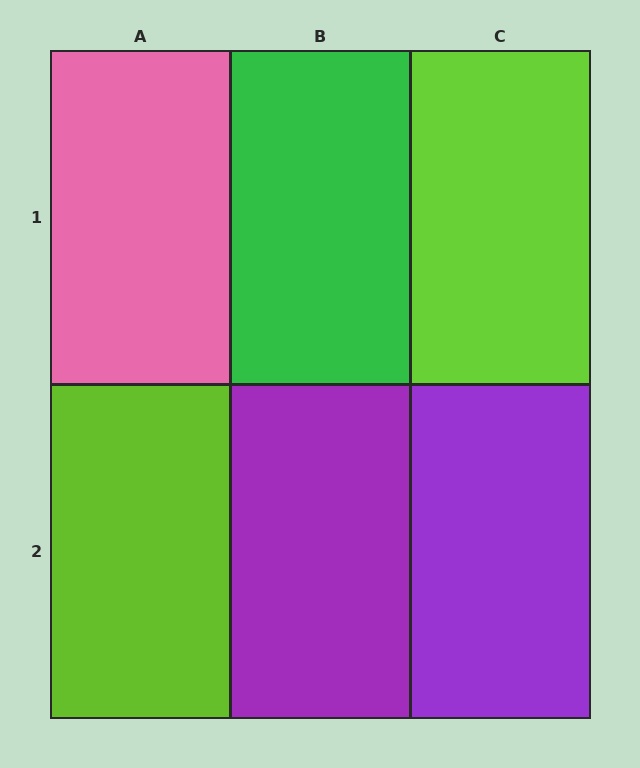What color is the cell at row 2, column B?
Purple.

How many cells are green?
1 cell is green.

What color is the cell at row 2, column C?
Purple.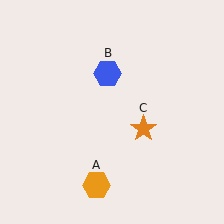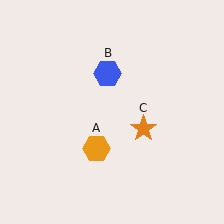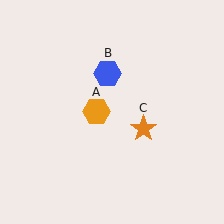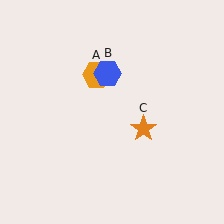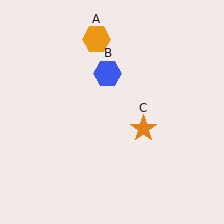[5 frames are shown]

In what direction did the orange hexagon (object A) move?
The orange hexagon (object A) moved up.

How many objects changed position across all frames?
1 object changed position: orange hexagon (object A).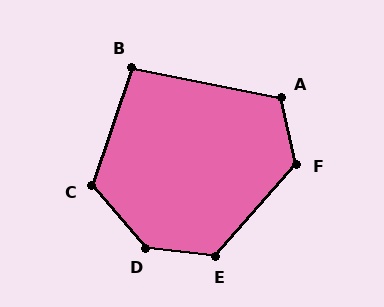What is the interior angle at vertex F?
Approximately 125 degrees (obtuse).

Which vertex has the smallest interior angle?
B, at approximately 97 degrees.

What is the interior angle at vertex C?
Approximately 121 degrees (obtuse).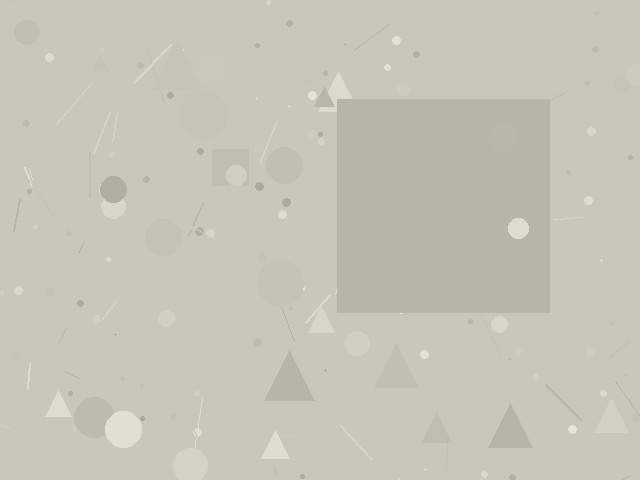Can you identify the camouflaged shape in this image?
The camouflaged shape is a square.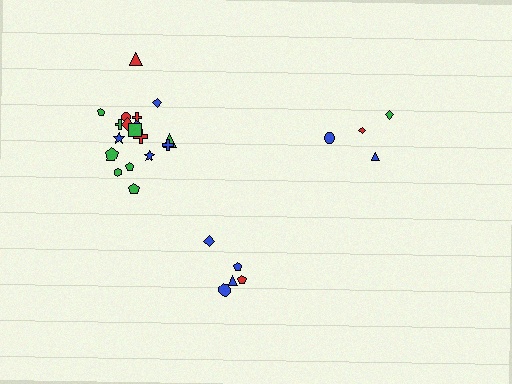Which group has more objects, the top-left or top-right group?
The top-left group.